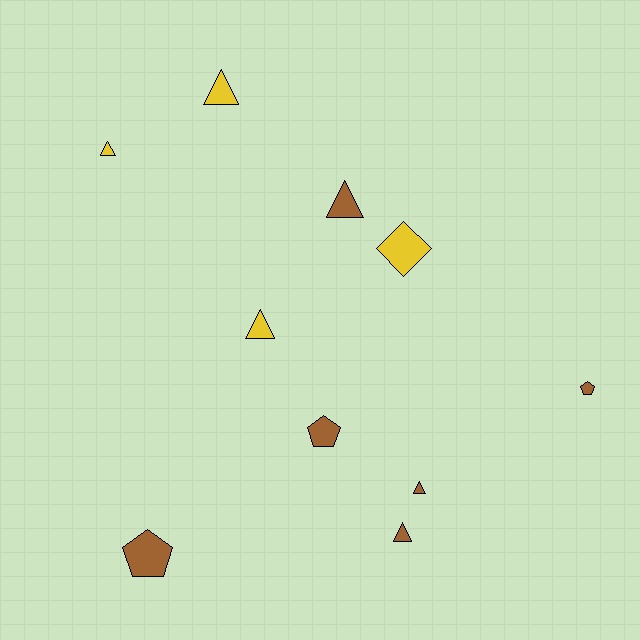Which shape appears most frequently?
Triangle, with 6 objects.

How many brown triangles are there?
There are 3 brown triangles.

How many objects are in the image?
There are 10 objects.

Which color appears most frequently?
Brown, with 6 objects.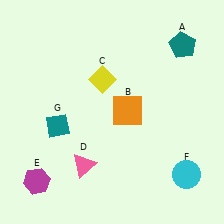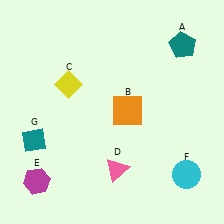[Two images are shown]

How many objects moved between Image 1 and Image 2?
3 objects moved between the two images.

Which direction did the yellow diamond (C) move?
The yellow diamond (C) moved left.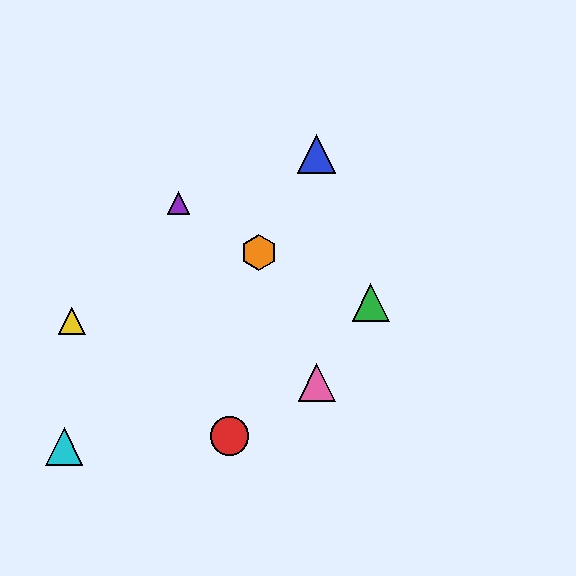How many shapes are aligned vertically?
2 shapes (the blue triangle, the pink triangle) are aligned vertically.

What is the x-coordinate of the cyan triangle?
The cyan triangle is at x≈64.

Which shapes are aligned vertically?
The blue triangle, the pink triangle are aligned vertically.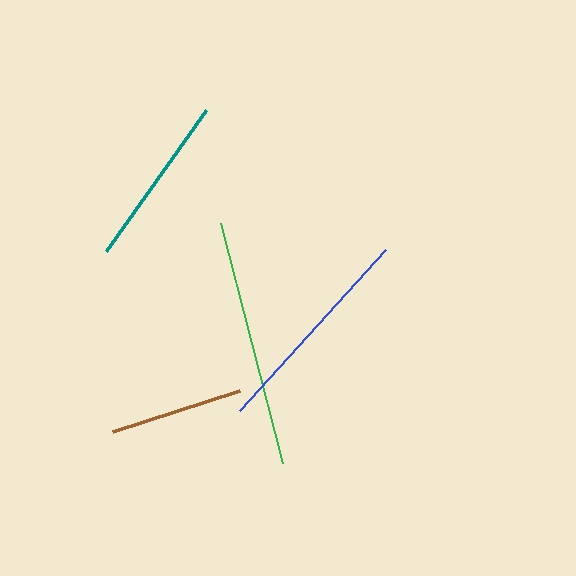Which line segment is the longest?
The green line is the longest at approximately 248 pixels.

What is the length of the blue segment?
The blue segment is approximately 217 pixels long.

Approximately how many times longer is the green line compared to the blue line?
The green line is approximately 1.1 times the length of the blue line.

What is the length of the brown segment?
The brown segment is approximately 134 pixels long.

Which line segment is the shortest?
The brown line is the shortest at approximately 134 pixels.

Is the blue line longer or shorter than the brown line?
The blue line is longer than the brown line.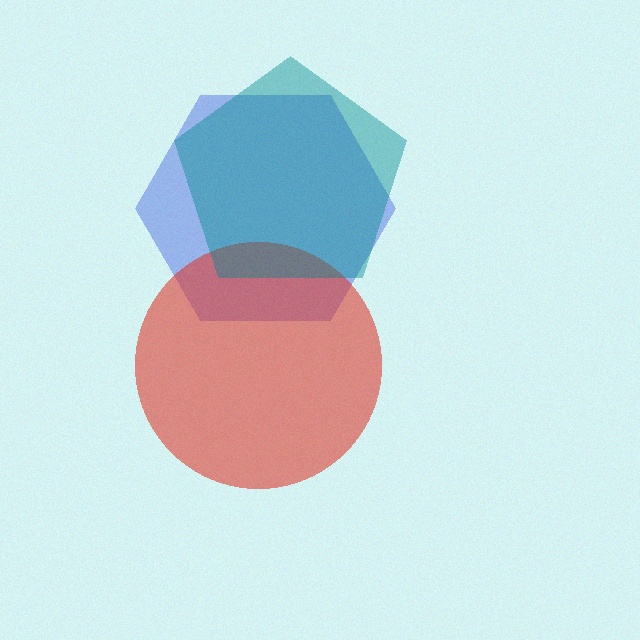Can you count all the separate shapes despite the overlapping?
Yes, there are 3 separate shapes.